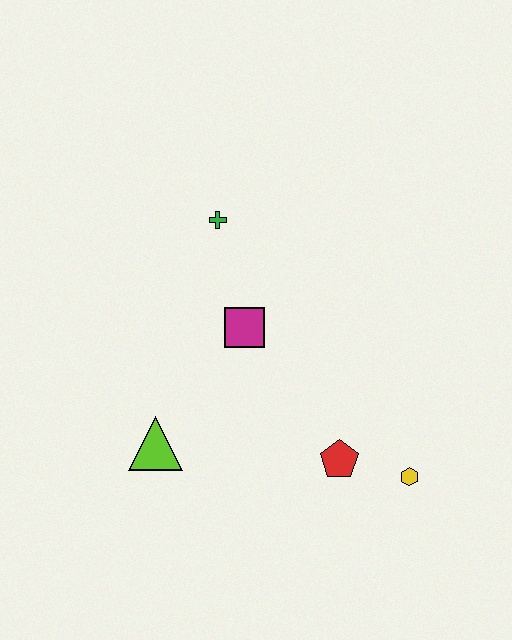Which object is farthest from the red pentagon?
The green cross is farthest from the red pentagon.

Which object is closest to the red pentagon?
The yellow hexagon is closest to the red pentagon.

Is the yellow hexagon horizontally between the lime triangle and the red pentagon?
No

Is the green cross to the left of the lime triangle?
No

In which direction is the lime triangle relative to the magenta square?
The lime triangle is below the magenta square.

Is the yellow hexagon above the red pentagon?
No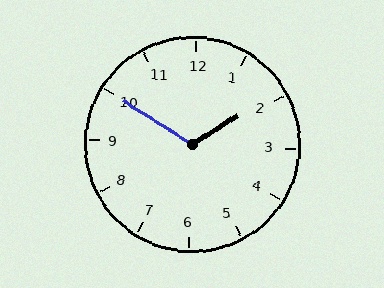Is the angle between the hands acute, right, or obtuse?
It is obtuse.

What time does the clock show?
1:50.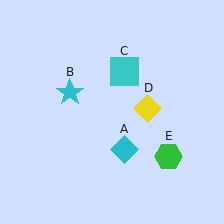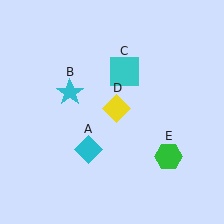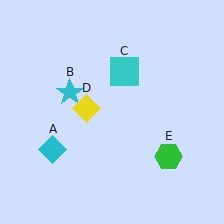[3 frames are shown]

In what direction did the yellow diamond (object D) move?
The yellow diamond (object D) moved left.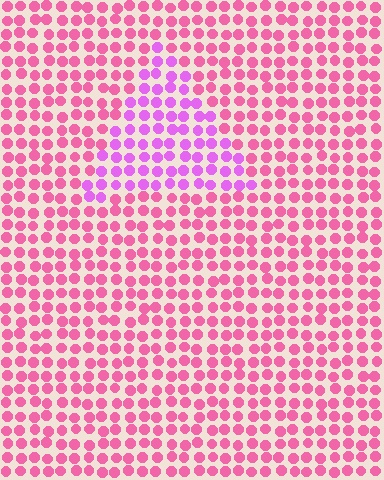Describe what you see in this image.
The image is filled with small pink elements in a uniform arrangement. A triangle-shaped region is visible where the elements are tinted to a slightly different hue, forming a subtle color boundary.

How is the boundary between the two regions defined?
The boundary is defined purely by a slight shift in hue (about 36 degrees). Spacing, size, and orientation are identical on both sides.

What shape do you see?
I see a triangle.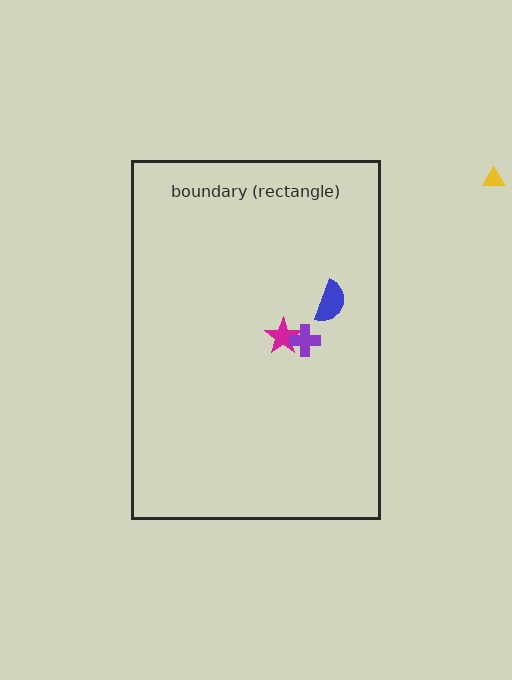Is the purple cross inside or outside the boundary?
Inside.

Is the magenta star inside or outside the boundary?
Inside.